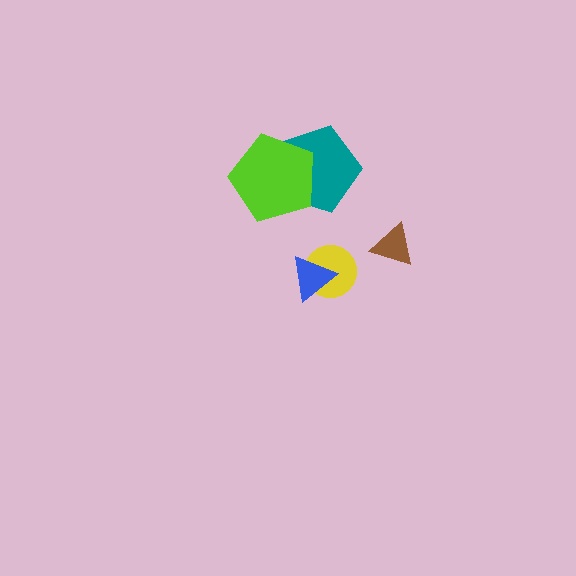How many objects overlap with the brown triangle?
0 objects overlap with the brown triangle.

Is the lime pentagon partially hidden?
No, no other shape covers it.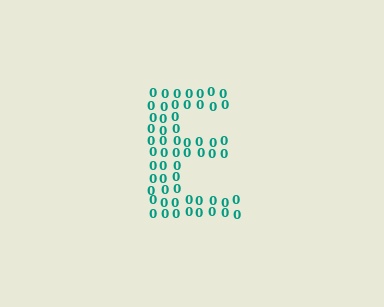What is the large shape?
The large shape is the letter E.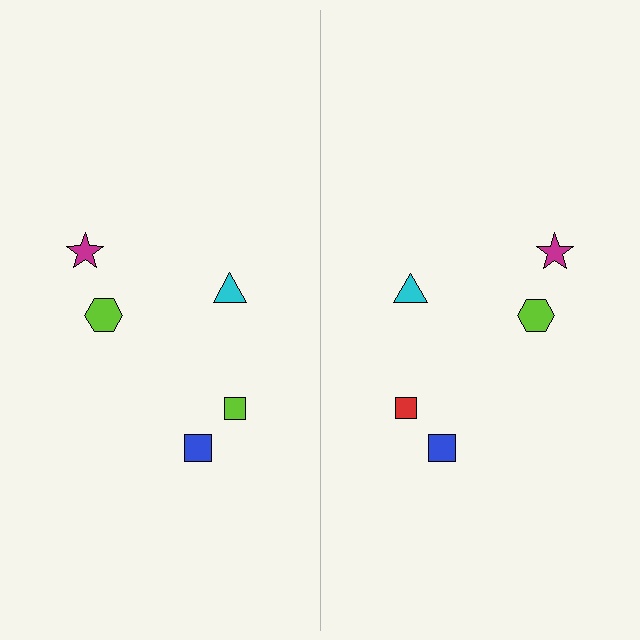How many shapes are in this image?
There are 10 shapes in this image.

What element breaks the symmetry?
The red square on the right side breaks the symmetry — its mirror counterpart is lime.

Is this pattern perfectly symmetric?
No, the pattern is not perfectly symmetric. The red square on the right side breaks the symmetry — its mirror counterpart is lime.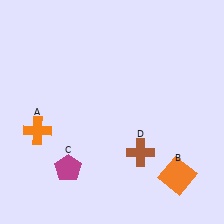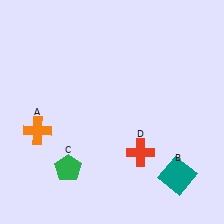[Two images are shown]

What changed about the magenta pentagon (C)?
In Image 1, C is magenta. In Image 2, it changed to green.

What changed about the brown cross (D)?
In Image 1, D is brown. In Image 2, it changed to red.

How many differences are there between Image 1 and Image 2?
There are 3 differences between the two images.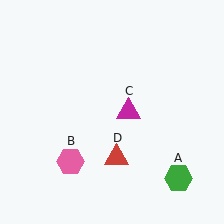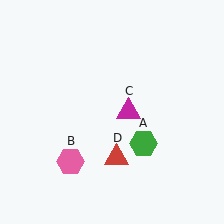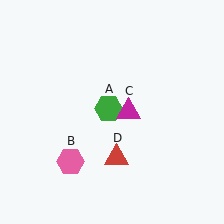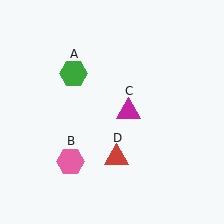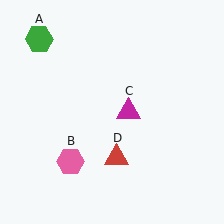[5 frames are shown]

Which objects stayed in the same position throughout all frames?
Pink hexagon (object B) and magenta triangle (object C) and red triangle (object D) remained stationary.